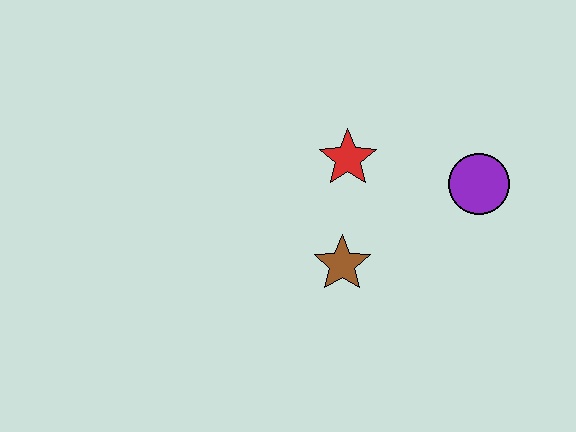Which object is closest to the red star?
The brown star is closest to the red star.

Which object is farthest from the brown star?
The purple circle is farthest from the brown star.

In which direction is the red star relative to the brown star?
The red star is above the brown star.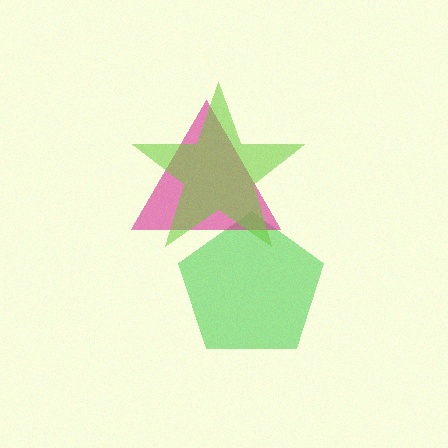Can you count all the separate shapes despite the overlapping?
Yes, there are 3 separate shapes.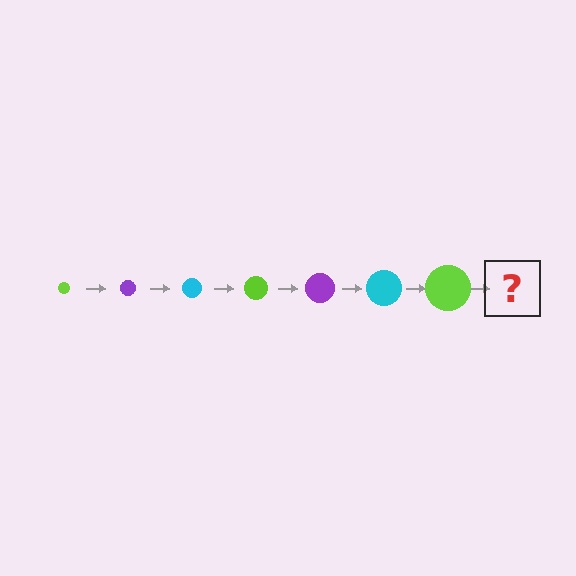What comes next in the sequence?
The next element should be a purple circle, larger than the previous one.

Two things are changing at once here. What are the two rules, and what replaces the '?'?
The two rules are that the circle grows larger each step and the color cycles through lime, purple, and cyan. The '?' should be a purple circle, larger than the previous one.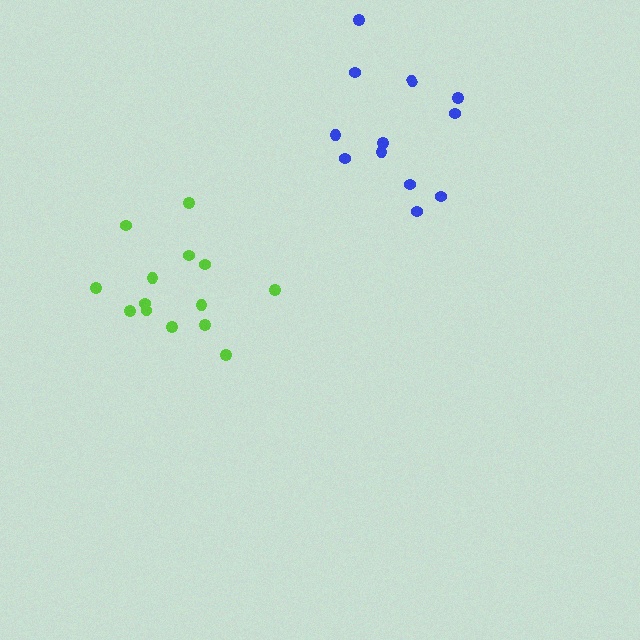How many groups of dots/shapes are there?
There are 2 groups.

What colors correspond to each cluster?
The clusters are colored: lime, blue.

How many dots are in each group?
Group 1: 14 dots, Group 2: 12 dots (26 total).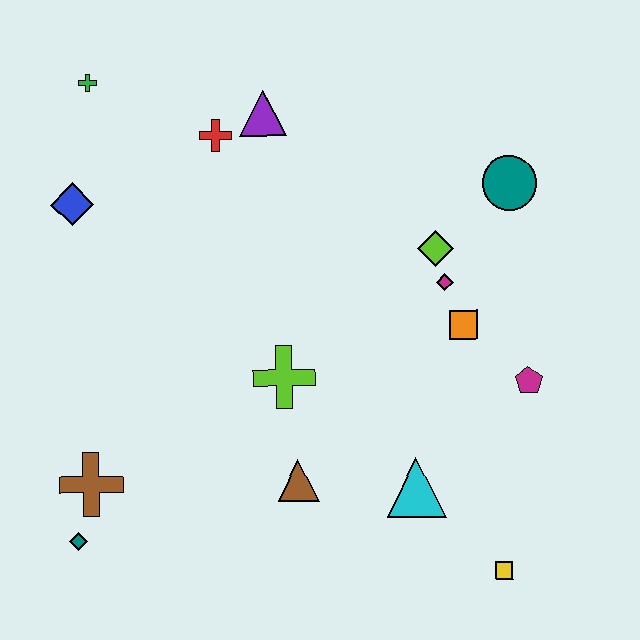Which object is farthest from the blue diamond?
The yellow square is farthest from the blue diamond.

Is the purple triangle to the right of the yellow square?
No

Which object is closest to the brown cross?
The teal diamond is closest to the brown cross.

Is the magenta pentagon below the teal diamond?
No